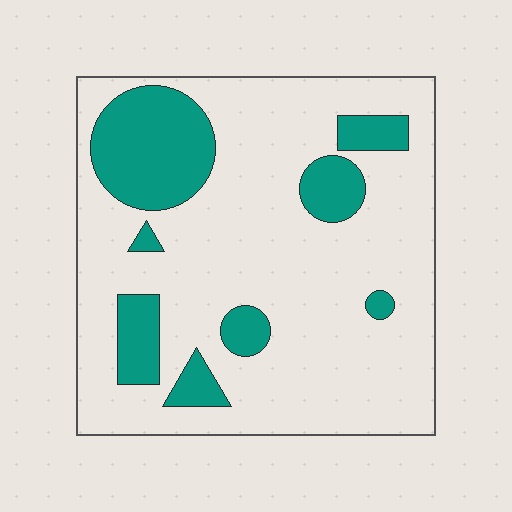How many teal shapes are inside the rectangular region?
8.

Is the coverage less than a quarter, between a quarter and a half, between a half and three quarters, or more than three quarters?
Less than a quarter.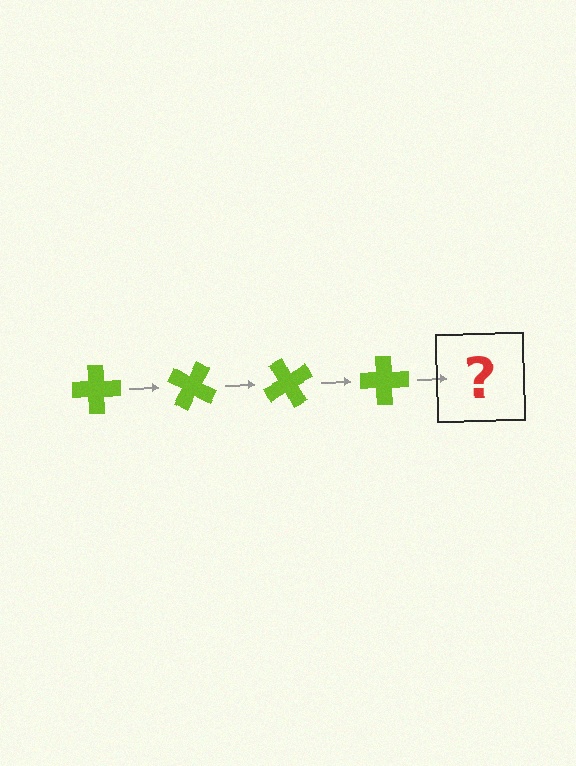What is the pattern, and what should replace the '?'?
The pattern is that the cross rotates 30 degrees each step. The '?' should be a lime cross rotated 120 degrees.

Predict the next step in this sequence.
The next step is a lime cross rotated 120 degrees.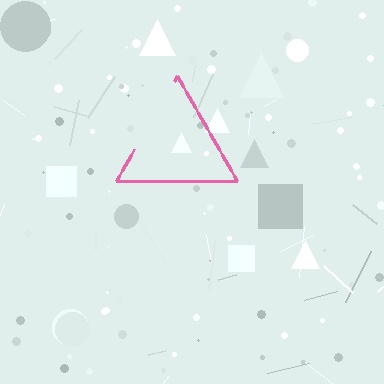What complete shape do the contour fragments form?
The contour fragments form a triangle.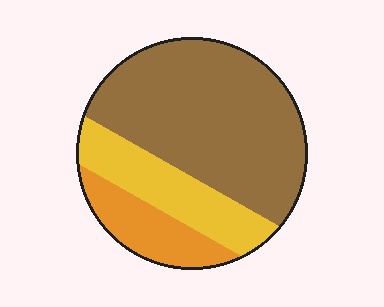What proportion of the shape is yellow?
Yellow takes up between a sixth and a third of the shape.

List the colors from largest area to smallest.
From largest to smallest: brown, yellow, orange.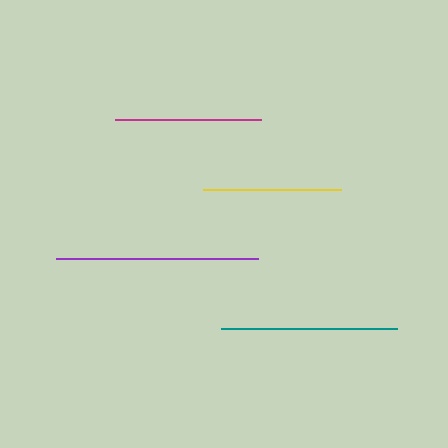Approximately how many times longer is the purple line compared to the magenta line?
The purple line is approximately 1.4 times the length of the magenta line.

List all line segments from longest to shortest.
From longest to shortest: purple, teal, magenta, yellow.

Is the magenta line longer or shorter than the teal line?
The teal line is longer than the magenta line.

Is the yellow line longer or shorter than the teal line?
The teal line is longer than the yellow line.